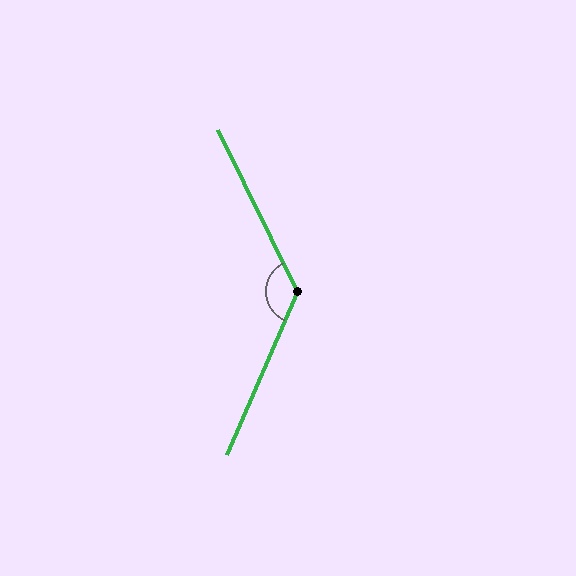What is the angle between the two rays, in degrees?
Approximately 131 degrees.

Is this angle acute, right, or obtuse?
It is obtuse.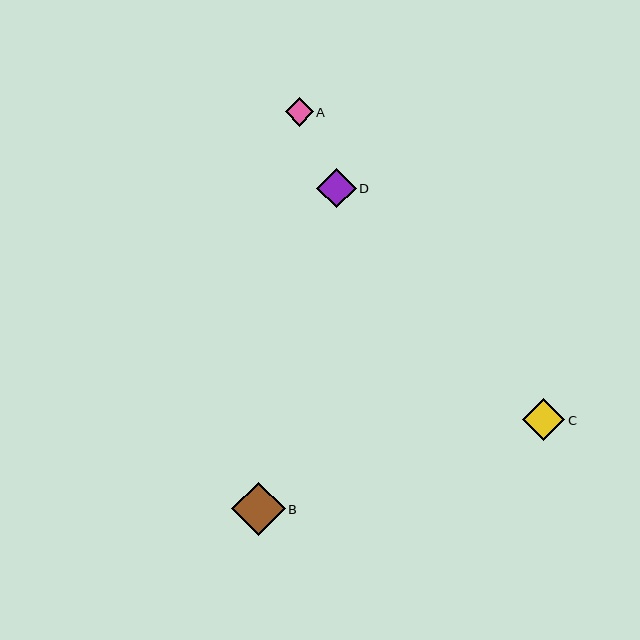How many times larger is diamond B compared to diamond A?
Diamond B is approximately 1.9 times the size of diamond A.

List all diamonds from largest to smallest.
From largest to smallest: B, C, D, A.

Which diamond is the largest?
Diamond B is the largest with a size of approximately 54 pixels.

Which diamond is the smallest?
Diamond A is the smallest with a size of approximately 28 pixels.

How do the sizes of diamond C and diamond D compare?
Diamond C and diamond D are approximately the same size.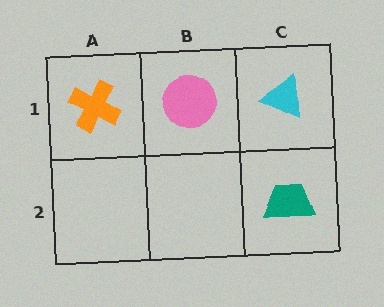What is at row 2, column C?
A teal trapezoid.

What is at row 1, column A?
An orange cross.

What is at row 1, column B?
A pink circle.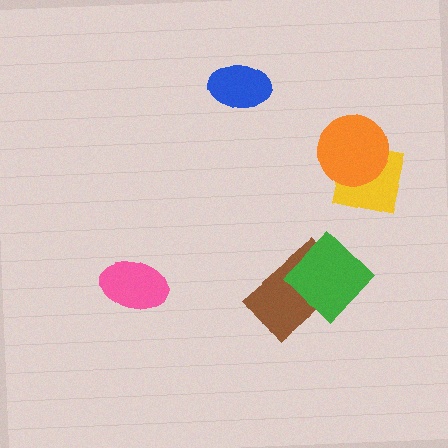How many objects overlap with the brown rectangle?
1 object overlaps with the brown rectangle.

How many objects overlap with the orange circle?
1 object overlaps with the orange circle.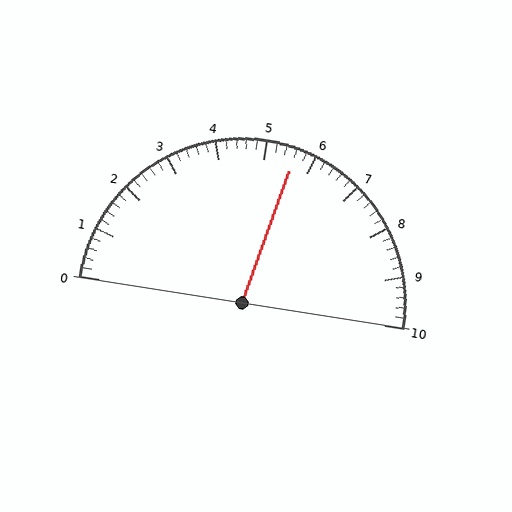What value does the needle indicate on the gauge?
The needle indicates approximately 5.6.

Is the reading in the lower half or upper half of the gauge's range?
The reading is in the upper half of the range (0 to 10).